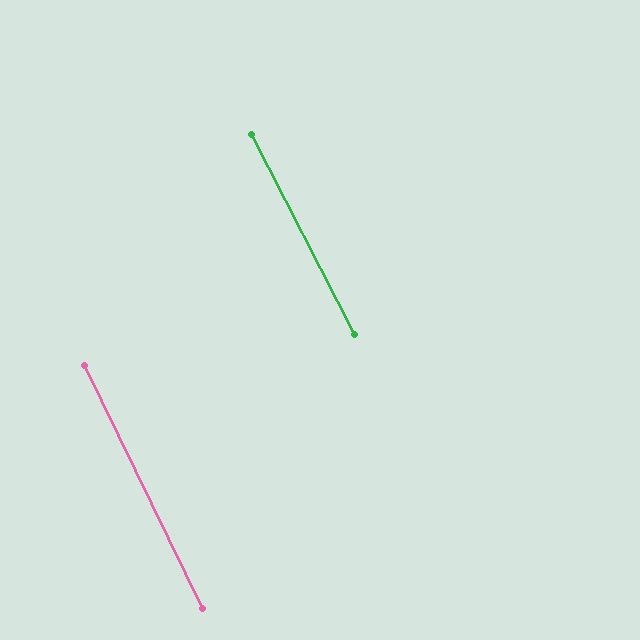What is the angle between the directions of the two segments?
Approximately 1 degree.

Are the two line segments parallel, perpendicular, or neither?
Parallel — their directions differ by only 1.3°.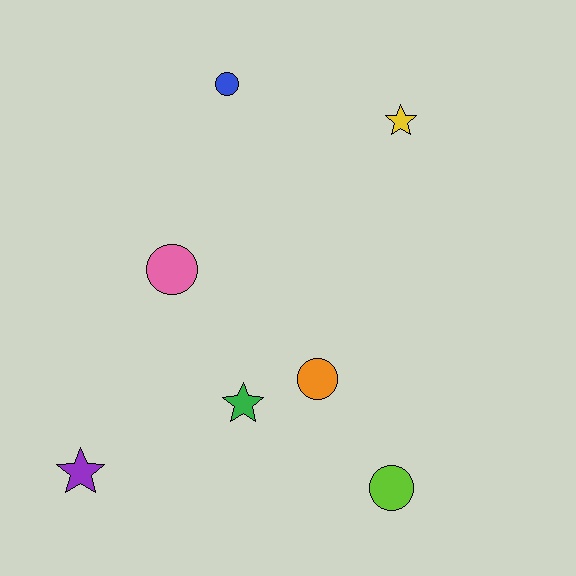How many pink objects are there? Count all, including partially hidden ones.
There is 1 pink object.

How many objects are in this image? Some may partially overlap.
There are 7 objects.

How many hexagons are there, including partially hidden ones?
There are no hexagons.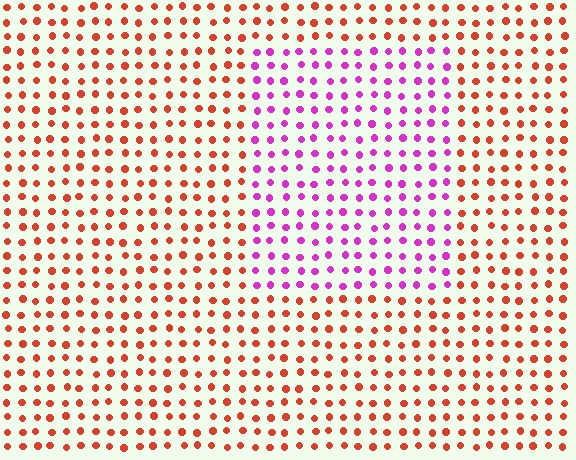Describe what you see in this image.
The image is filled with small red elements in a uniform arrangement. A rectangle-shaped region is visible where the elements are tinted to a slightly different hue, forming a subtle color boundary.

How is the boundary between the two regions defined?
The boundary is defined purely by a slight shift in hue (about 62 degrees). Spacing, size, and orientation are identical on both sides.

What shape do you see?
I see a rectangle.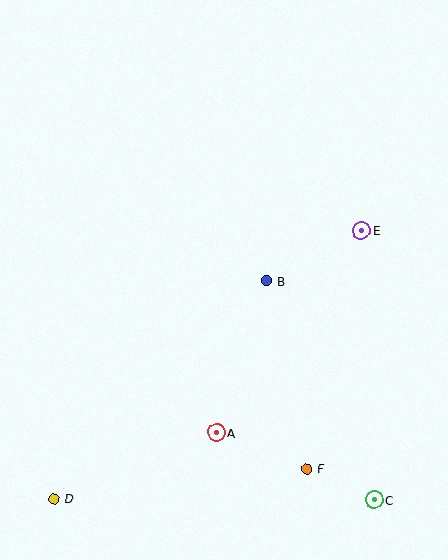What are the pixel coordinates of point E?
Point E is at (362, 231).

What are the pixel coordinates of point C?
Point C is at (374, 500).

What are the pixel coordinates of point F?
Point F is at (307, 469).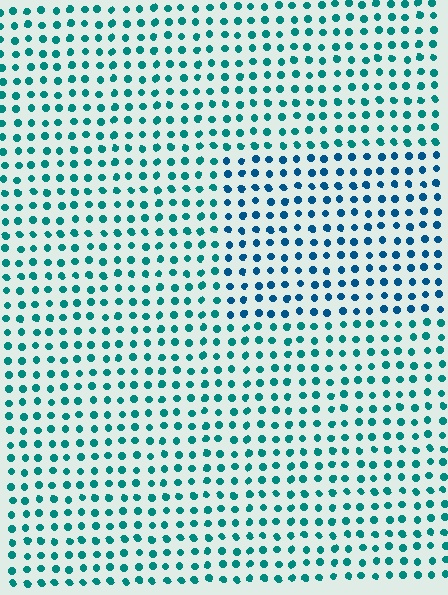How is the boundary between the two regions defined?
The boundary is defined purely by a slight shift in hue (about 28 degrees). Spacing, size, and orientation are identical on both sides.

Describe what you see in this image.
The image is filled with small teal elements in a uniform arrangement. A rectangle-shaped region is visible where the elements are tinted to a slightly different hue, forming a subtle color boundary.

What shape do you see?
I see a rectangle.